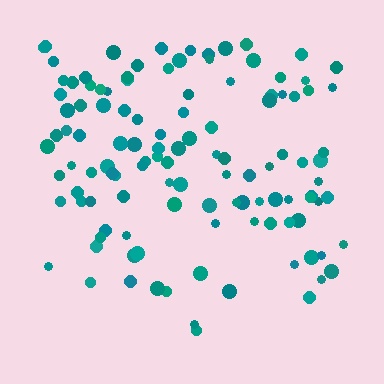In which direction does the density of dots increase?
From bottom to top, with the top side densest.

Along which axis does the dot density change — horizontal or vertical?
Vertical.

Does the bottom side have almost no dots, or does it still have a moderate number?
Still a moderate number, just noticeably fewer than the top.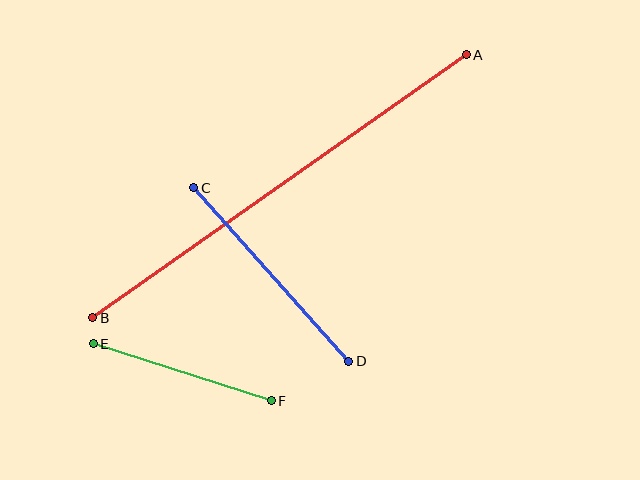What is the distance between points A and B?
The distance is approximately 457 pixels.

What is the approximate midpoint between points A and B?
The midpoint is at approximately (279, 186) pixels.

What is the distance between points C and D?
The distance is approximately 233 pixels.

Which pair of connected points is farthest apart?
Points A and B are farthest apart.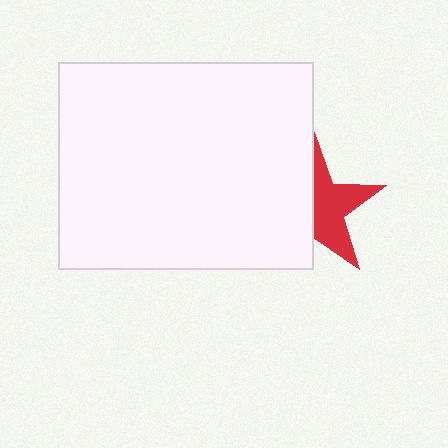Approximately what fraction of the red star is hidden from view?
Roughly 48% of the red star is hidden behind the white rectangle.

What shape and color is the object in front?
The object in front is a white rectangle.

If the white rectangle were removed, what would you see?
You would see the complete red star.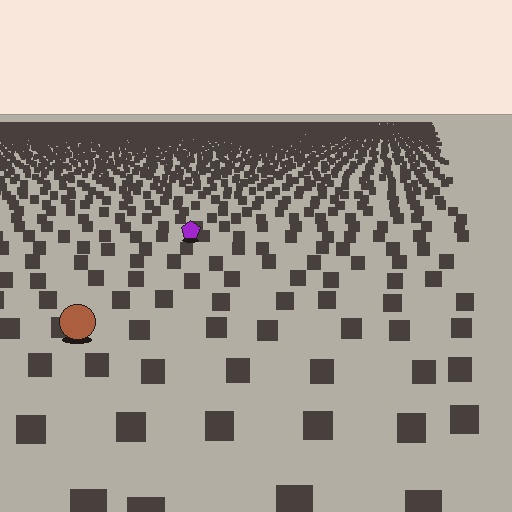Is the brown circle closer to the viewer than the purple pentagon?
Yes. The brown circle is closer — you can tell from the texture gradient: the ground texture is coarser near it.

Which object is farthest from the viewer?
The purple pentagon is farthest from the viewer. It appears smaller and the ground texture around it is denser.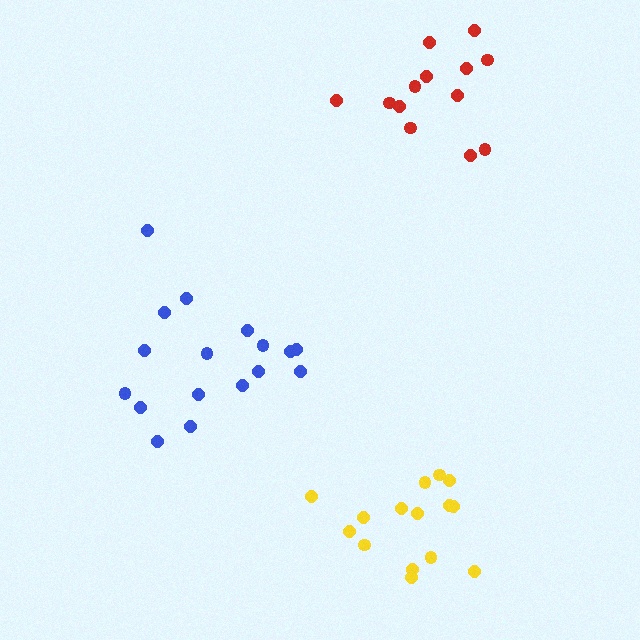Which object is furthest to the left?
The blue cluster is leftmost.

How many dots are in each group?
Group 1: 17 dots, Group 2: 13 dots, Group 3: 15 dots (45 total).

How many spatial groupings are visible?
There are 3 spatial groupings.